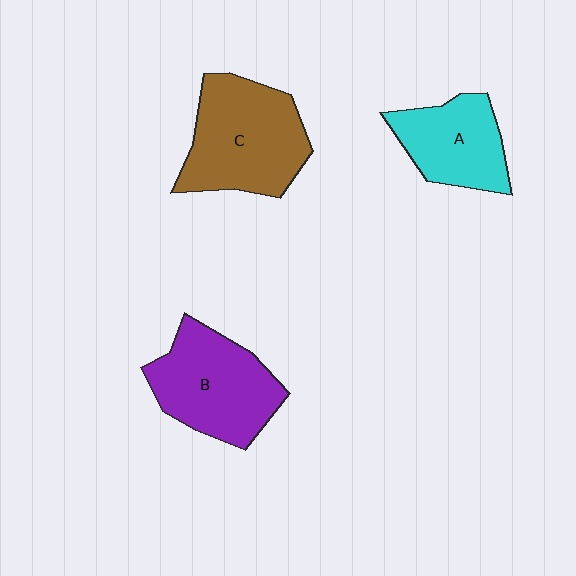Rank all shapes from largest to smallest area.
From largest to smallest: C (brown), B (purple), A (cyan).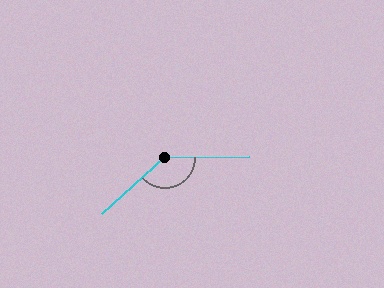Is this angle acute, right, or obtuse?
It is obtuse.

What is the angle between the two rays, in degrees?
Approximately 139 degrees.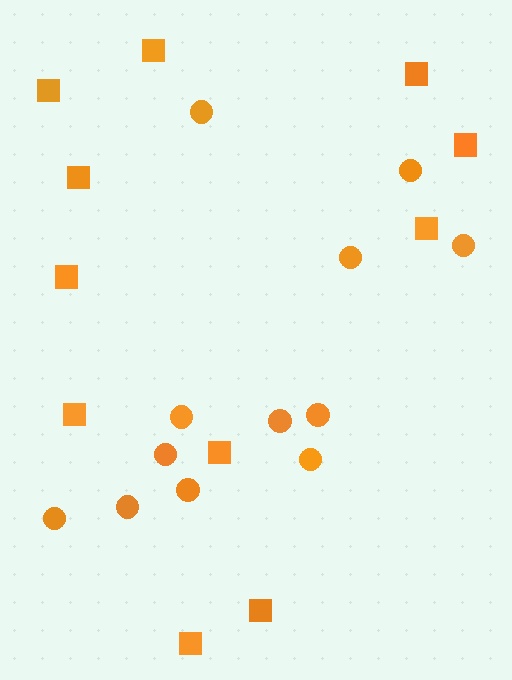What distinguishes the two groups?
There are 2 groups: one group of squares (11) and one group of circles (12).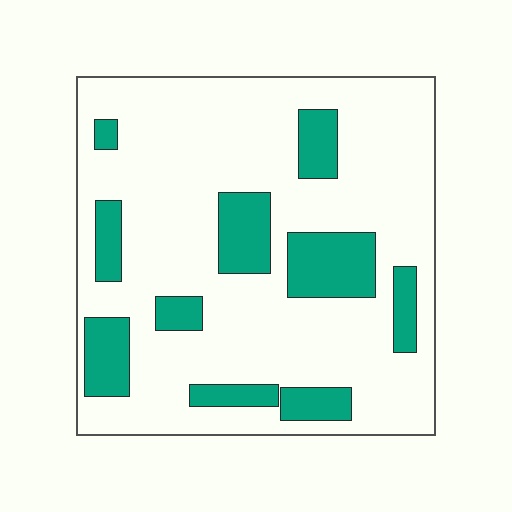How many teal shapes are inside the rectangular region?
10.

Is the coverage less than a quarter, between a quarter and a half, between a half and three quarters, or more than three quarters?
Less than a quarter.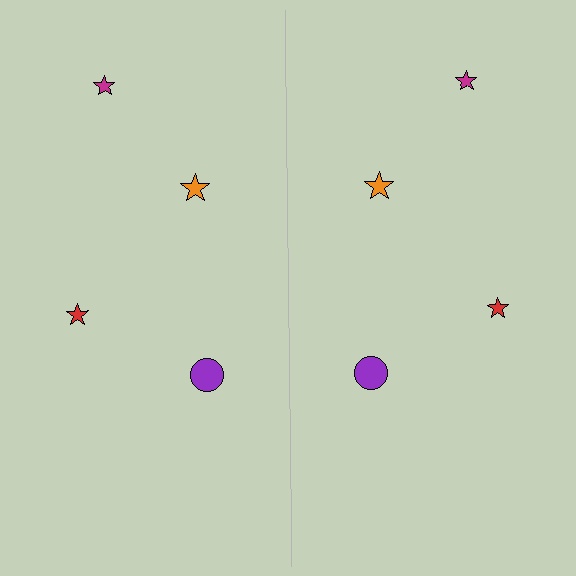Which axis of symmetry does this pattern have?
The pattern has a vertical axis of symmetry running through the center of the image.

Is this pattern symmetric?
Yes, this pattern has bilateral (reflection) symmetry.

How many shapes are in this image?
There are 8 shapes in this image.